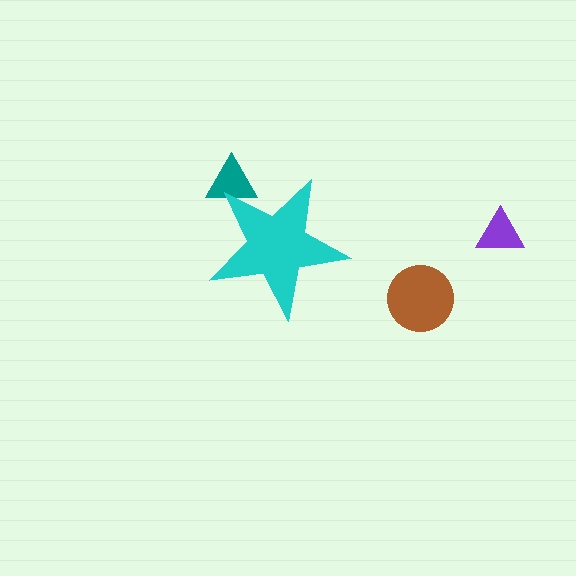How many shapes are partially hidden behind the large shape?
1 shape is partially hidden.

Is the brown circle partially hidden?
No, the brown circle is fully visible.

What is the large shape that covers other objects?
A cyan star.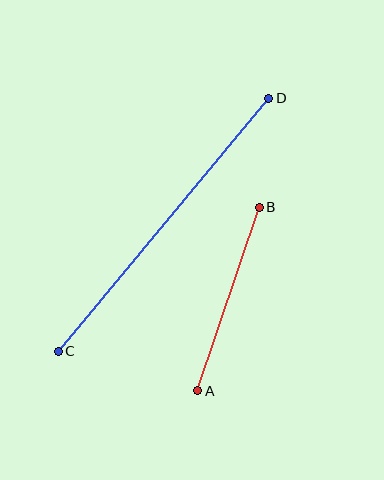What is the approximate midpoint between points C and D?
The midpoint is at approximately (163, 225) pixels.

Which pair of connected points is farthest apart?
Points C and D are farthest apart.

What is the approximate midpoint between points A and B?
The midpoint is at approximately (229, 299) pixels.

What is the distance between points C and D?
The distance is approximately 329 pixels.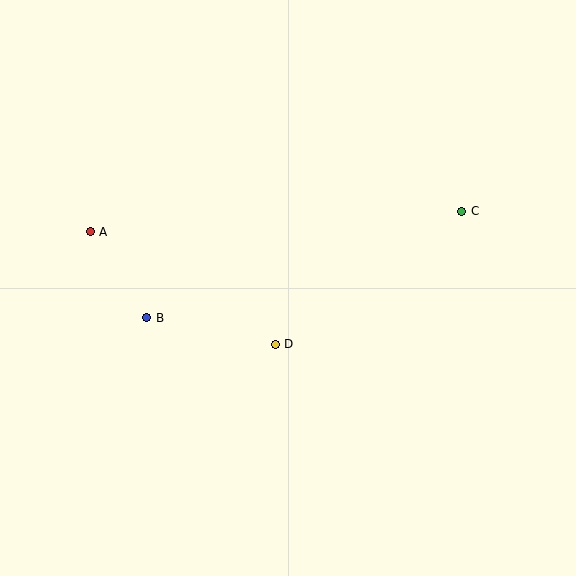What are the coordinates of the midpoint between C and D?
The midpoint between C and D is at (368, 278).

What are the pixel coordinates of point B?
Point B is at (147, 318).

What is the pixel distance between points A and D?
The distance between A and D is 216 pixels.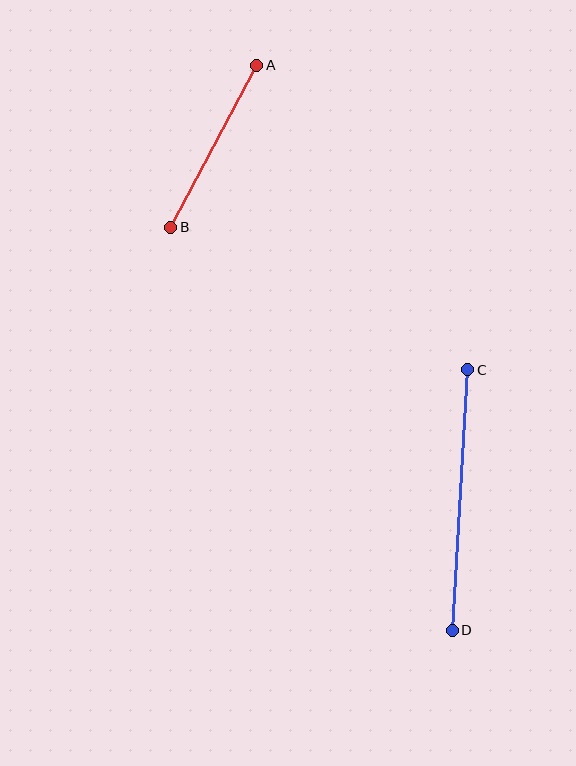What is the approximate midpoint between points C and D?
The midpoint is at approximately (460, 500) pixels.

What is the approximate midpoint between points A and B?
The midpoint is at approximately (214, 146) pixels.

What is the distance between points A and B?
The distance is approximately 184 pixels.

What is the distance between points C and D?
The distance is approximately 261 pixels.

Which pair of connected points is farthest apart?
Points C and D are farthest apart.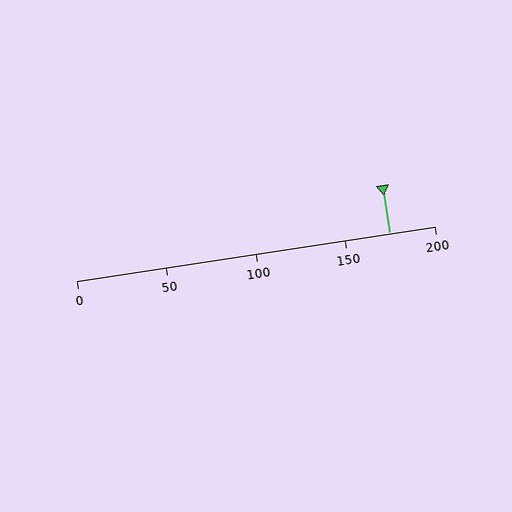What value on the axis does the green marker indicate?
The marker indicates approximately 175.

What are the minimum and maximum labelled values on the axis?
The axis runs from 0 to 200.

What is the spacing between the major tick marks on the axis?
The major ticks are spaced 50 apart.